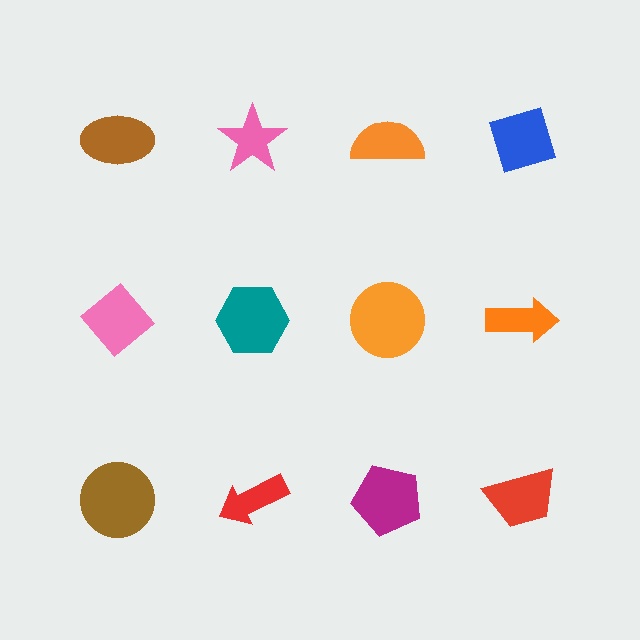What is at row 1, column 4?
A blue diamond.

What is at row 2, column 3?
An orange circle.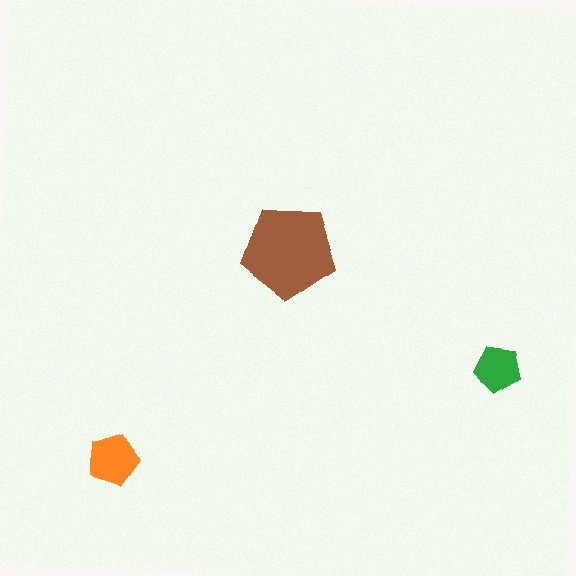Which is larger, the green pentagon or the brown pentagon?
The brown one.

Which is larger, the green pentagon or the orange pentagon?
The orange one.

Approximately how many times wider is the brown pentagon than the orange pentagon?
About 2 times wider.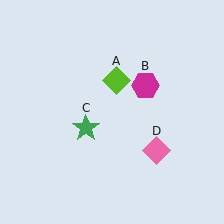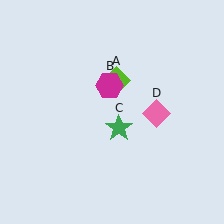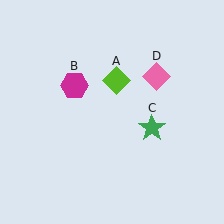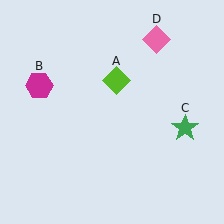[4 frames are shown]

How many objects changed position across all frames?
3 objects changed position: magenta hexagon (object B), green star (object C), pink diamond (object D).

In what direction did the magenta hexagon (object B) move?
The magenta hexagon (object B) moved left.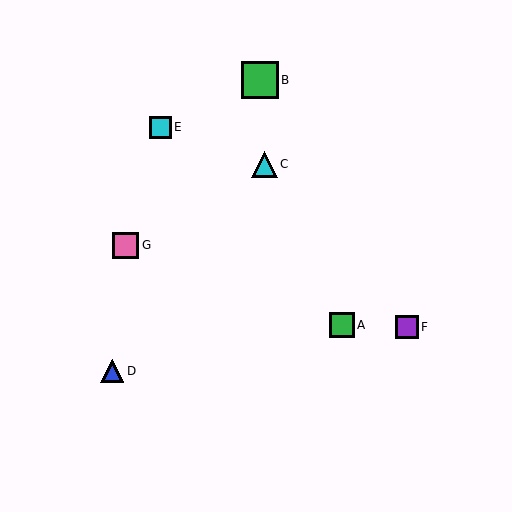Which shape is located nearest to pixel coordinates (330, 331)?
The green square (labeled A) at (342, 325) is nearest to that location.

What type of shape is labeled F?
Shape F is a purple square.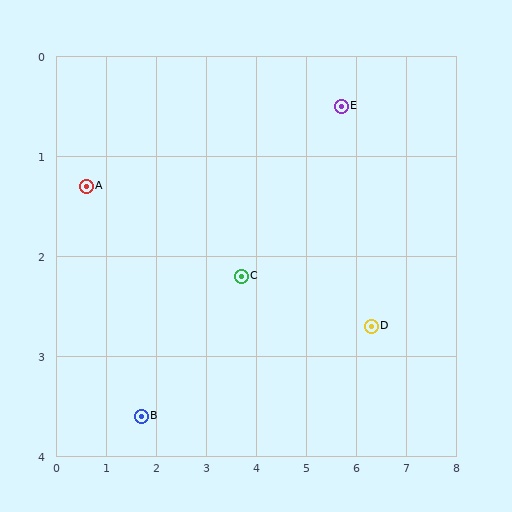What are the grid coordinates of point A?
Point A is at approximately (0.6, 1.3).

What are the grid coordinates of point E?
Point E is at approximately (5.7, 0.5).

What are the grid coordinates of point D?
Point D is at approximately (6.3, 2.7).